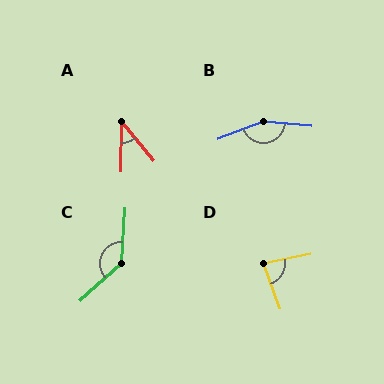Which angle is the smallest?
A, at approximately 39 degrees.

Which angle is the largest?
B, at approximately 154 degrees.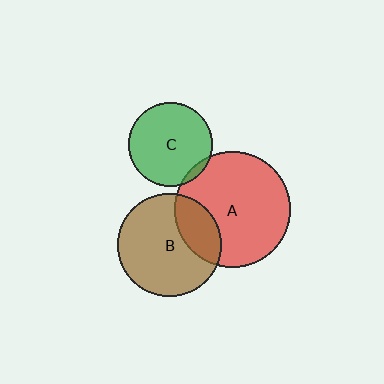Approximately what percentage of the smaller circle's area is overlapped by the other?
Approximately 25%.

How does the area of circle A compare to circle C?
Approximately 1.9 times.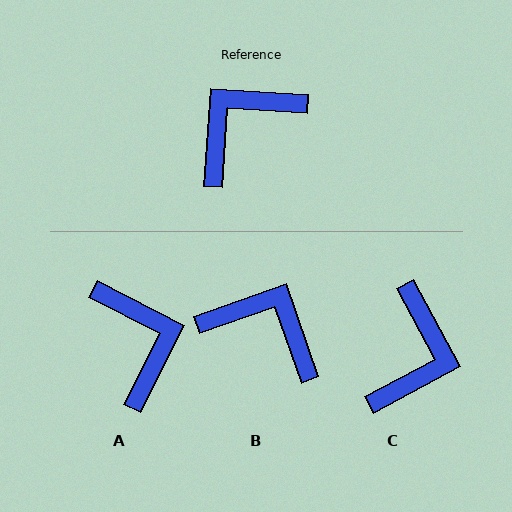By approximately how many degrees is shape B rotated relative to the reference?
Approximately 67 degrees clockwise.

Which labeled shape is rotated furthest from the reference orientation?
C, about 148 degrees away.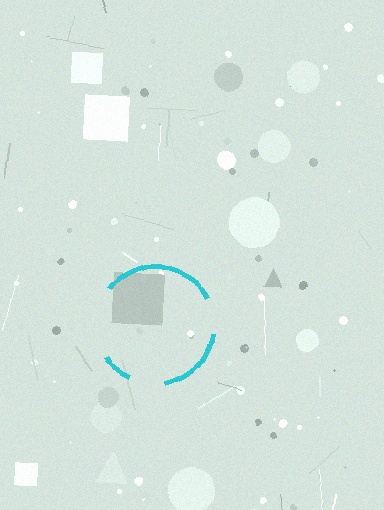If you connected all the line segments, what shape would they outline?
They would outline a circle.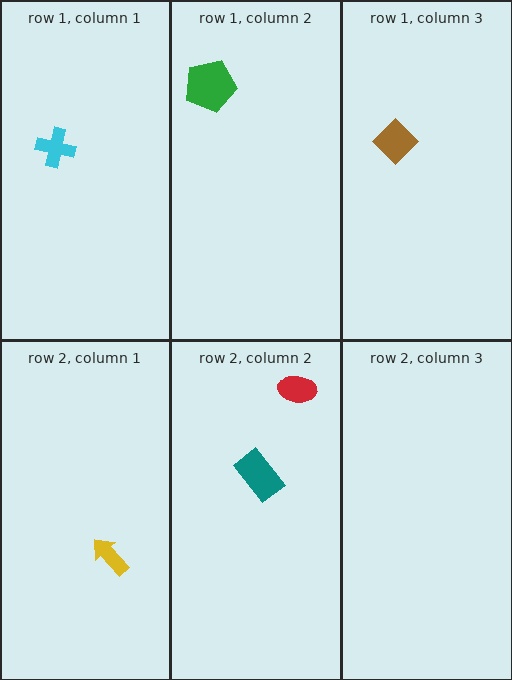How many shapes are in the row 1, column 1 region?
1.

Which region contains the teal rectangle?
The row 2, column 2 region.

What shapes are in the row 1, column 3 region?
The brown diamond.